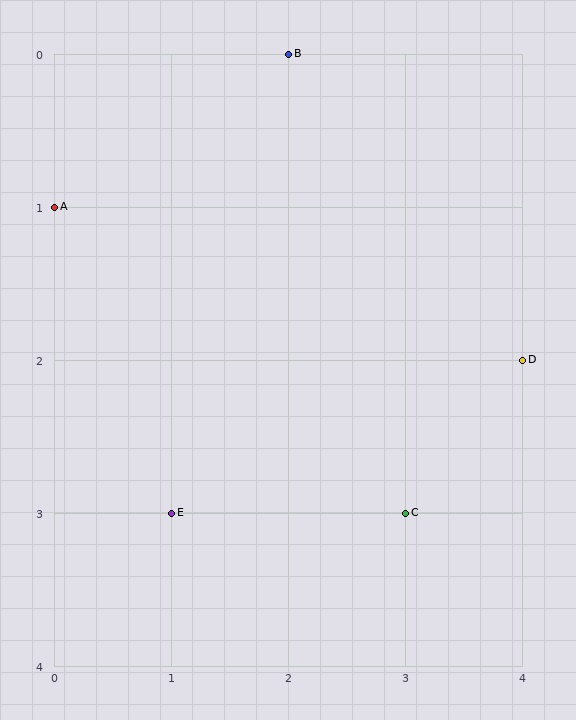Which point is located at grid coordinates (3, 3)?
Point C is at (3, 3).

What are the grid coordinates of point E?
Point E is at grid coordinates (1, 3).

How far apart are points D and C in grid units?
Points D and C are 1 column and 1 row apart (about 1.4 grid units diagonally).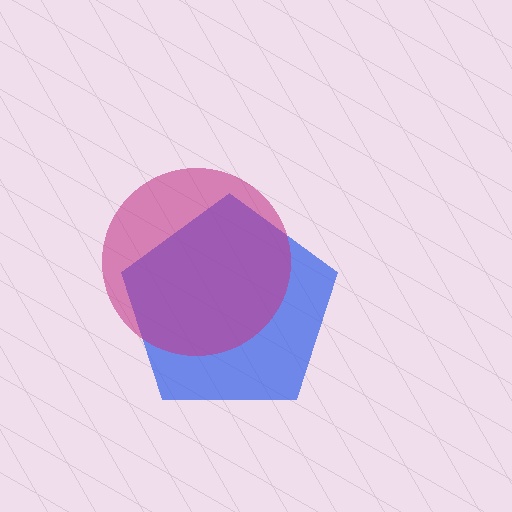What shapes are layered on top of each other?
The layered shapes are: a blue pentagon, a magenta circle.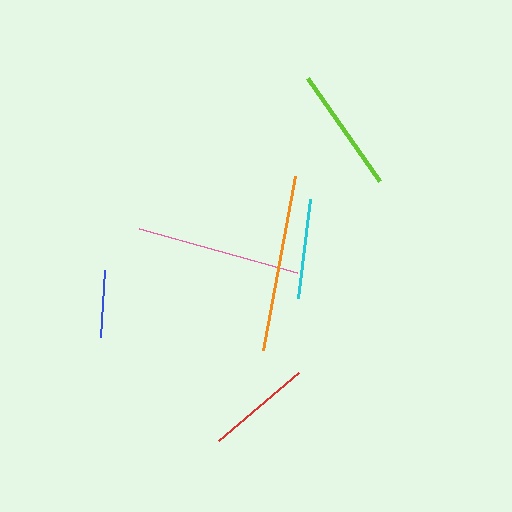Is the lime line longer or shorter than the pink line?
The pink line is longer than the lime line.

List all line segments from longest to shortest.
From longest to shortest: orange, pink, lime, red, cyan, blue.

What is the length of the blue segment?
The blue segment is approximately 68 pixels long.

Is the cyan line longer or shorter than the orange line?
The orange line is longer than the cyan line.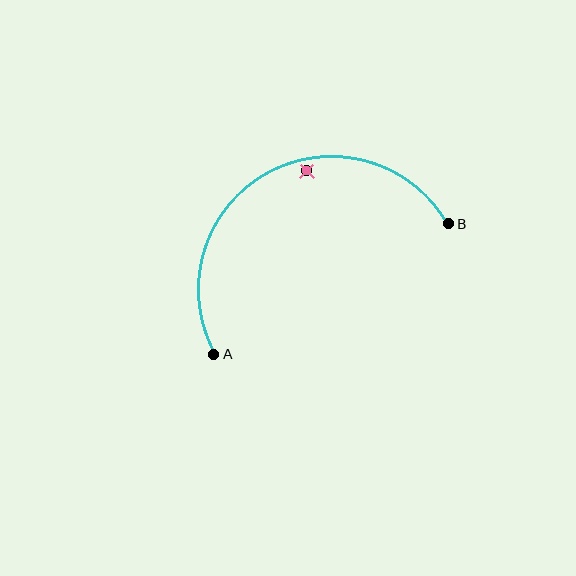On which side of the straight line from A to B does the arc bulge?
The arc bulges above the straight line connecting A and B.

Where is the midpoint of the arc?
The arc midpoint is the point on the curve farthest from the straight line joining A and B. It sits above that line.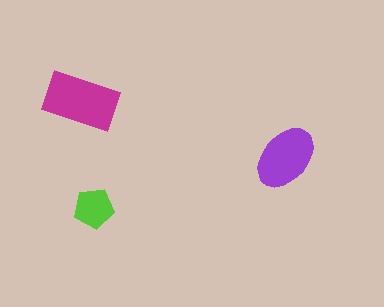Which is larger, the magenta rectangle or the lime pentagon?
The magenta rectangle.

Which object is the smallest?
The lime pentagon.